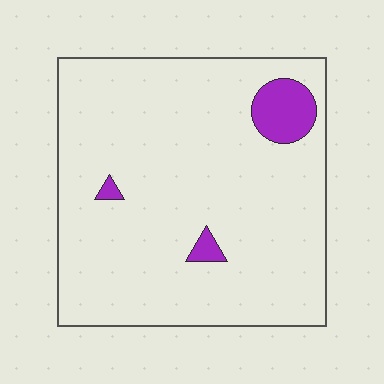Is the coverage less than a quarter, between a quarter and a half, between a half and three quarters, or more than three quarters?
Less than a quarter.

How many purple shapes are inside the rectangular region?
3.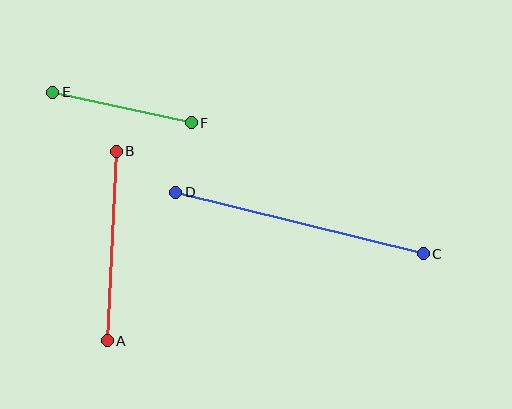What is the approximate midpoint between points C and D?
The midpoint is at approximately (300, 223) pixels.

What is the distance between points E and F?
The distance is approximately 142 pixels.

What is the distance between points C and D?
The distance is approximately 255 pixels.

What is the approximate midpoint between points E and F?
The midpoint is at approximately (122, 108) pixels.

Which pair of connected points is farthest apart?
Points C and D are farthest apart.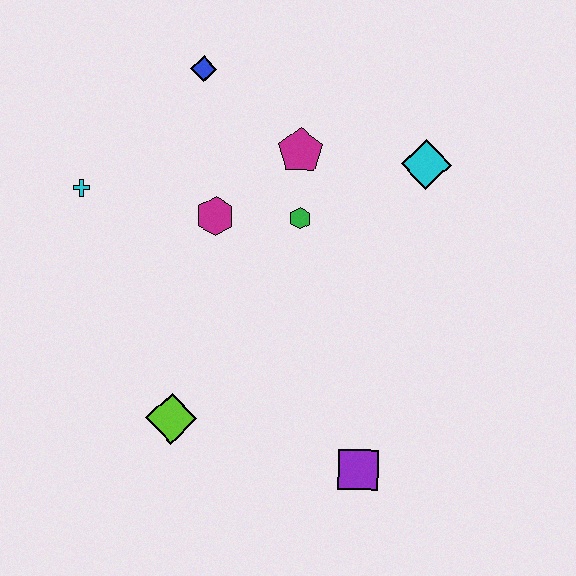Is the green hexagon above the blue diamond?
No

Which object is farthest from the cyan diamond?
The lime diamond is farthest from the cyan diamond.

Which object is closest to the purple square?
The lime diamond is closest to the purple square.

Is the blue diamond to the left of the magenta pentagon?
Yes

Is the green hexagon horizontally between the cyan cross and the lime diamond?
No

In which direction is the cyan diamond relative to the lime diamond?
The cyan diamond is above the lime diamond.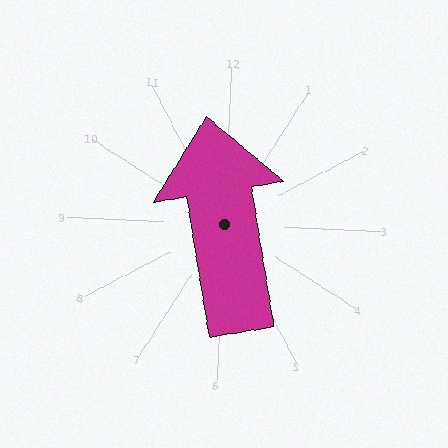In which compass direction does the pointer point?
North.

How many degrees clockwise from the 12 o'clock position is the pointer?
Approximately 348 degrees.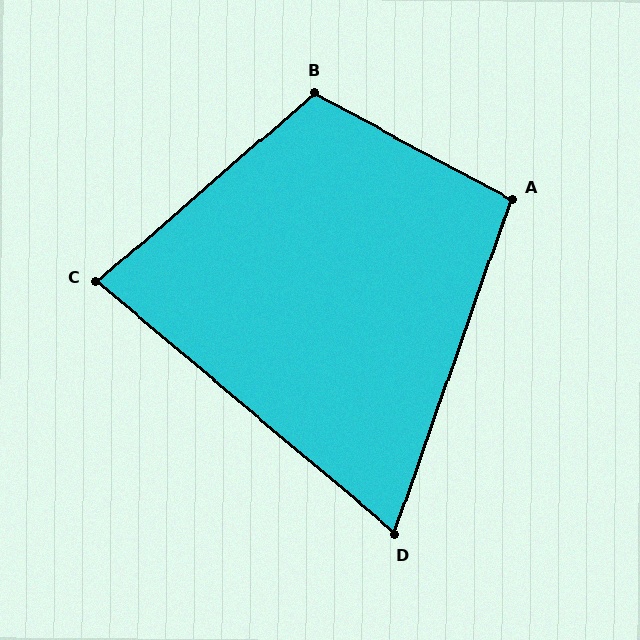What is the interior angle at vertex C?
Approximately 81 degrees (acute).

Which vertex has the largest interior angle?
B, at approximately 111 degrees.